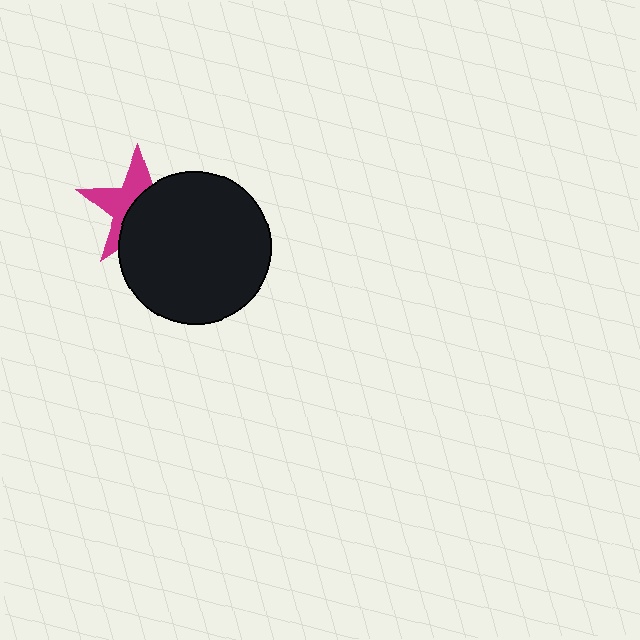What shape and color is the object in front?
The object in front is a black circle.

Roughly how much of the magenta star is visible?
About half of it is visible (roughly 46%).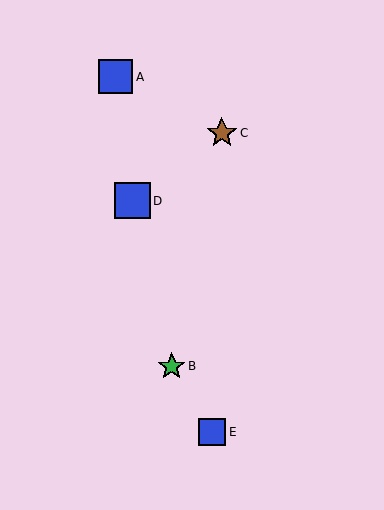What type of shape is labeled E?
Shape E is a blue square.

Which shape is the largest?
The blue square (labeled D) is the largest.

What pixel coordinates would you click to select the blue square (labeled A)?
Click at (116, 77) to select the blue square A.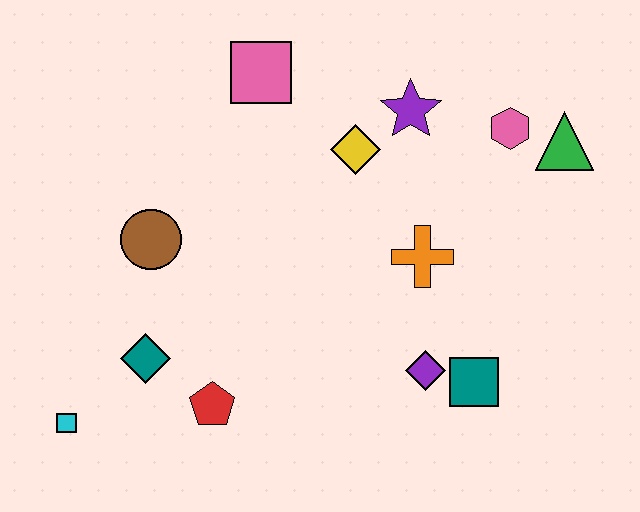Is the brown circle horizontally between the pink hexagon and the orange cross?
No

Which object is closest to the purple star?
The yellow diamond is closest to the purple star.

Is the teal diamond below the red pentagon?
No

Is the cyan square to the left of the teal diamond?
Yes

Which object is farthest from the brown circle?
The green triangle is farthest from the brown circle.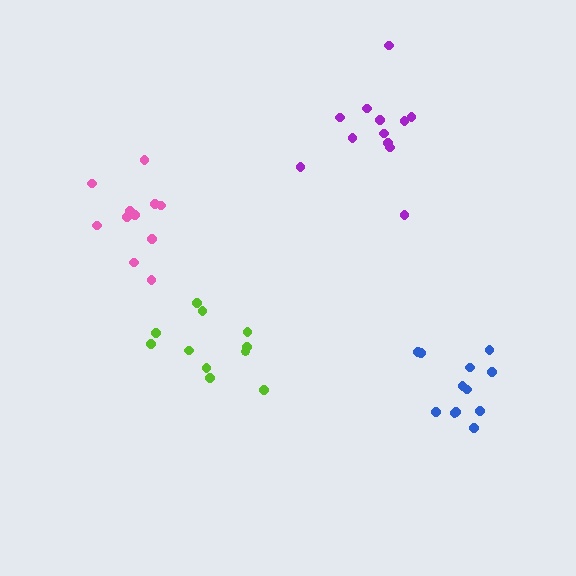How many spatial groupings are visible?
There are 4 spatial groupings.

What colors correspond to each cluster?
The clusters are colored: lime, pink, blue, purple.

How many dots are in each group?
Group 1: 11 dots, Group 2: 11 dots, Group 3: 12 dots, Group 4: 12 dots (46 total).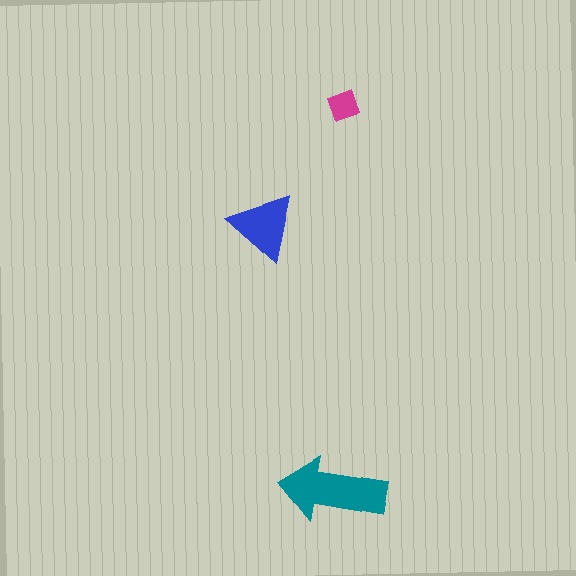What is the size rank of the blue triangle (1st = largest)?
2nd.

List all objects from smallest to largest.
The magenta diamond, the blue triangle, the teal arrow.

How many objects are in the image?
There are 3 objects in the image.